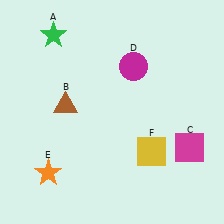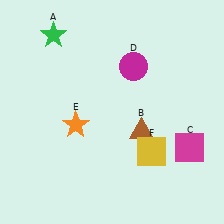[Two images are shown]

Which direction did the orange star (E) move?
The orange star (E) moved up.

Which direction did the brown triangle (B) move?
The brown triangle (B) moved right.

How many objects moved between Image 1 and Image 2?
2 objects moved between the two images.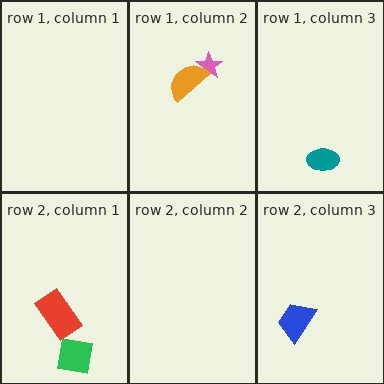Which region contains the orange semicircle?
The row 1, column 2 region.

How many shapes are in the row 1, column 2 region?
2.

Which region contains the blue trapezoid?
The row 2, column 3 region.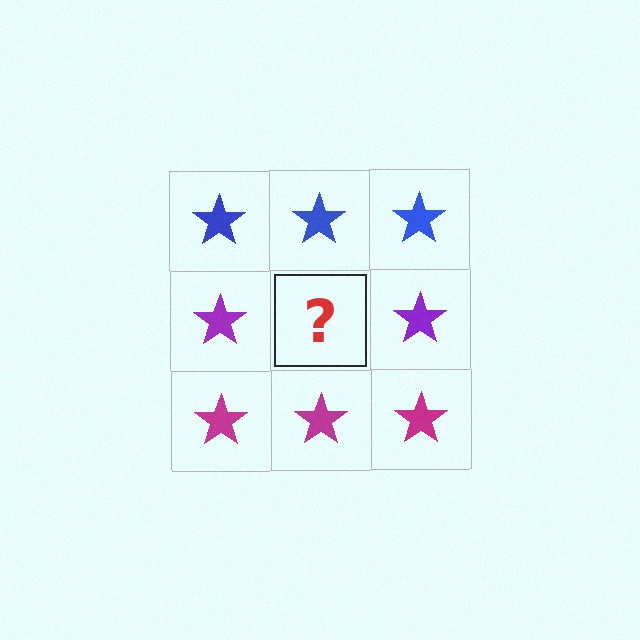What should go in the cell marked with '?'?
The missing cell should contain a purple star.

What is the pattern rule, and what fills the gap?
The rule is that each row has a consistent color. The gap should be filled with a purple star.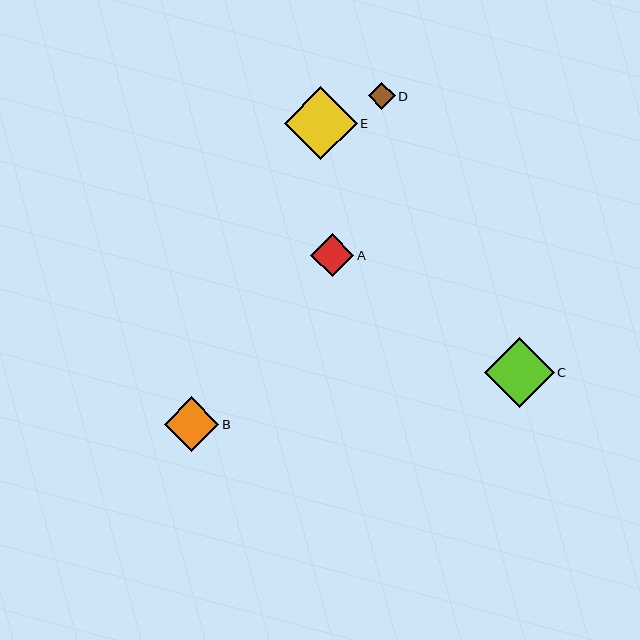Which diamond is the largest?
Diamond E is the largest with a size of approximately 73 pixels.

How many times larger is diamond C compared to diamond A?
Diamond C is approximately 1.6 times the size of diamond A.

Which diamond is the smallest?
Diamond D is the smallest with a size of approximately 27 pixels.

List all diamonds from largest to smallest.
From largest to smallest: E, C, B, A, D.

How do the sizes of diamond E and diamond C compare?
Diamond E and diamond C are approximately the same size.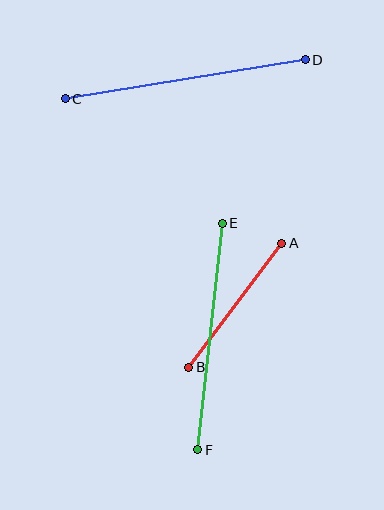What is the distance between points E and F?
The distance is approximately 228 pixels.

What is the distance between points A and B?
The distance is approximately 155 pixels.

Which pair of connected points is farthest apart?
Points C and D are farthest apart.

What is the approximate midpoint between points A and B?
The midpoint is at approximately (235, 305) pixels.